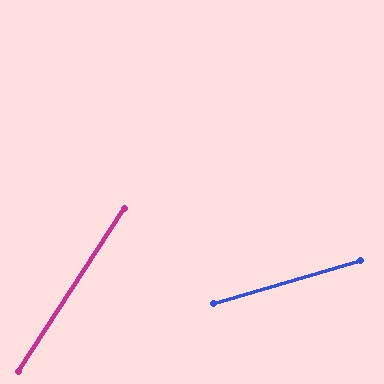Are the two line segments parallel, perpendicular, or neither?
Neither parallel nor perpendicular — they differ by about 41°.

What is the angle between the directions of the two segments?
Approximately 41 degrees.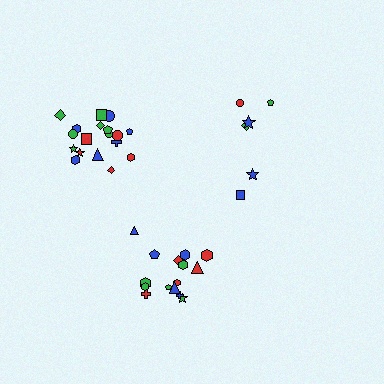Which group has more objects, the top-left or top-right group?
The top-left group.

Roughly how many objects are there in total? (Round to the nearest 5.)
Roughly 40 objects in total.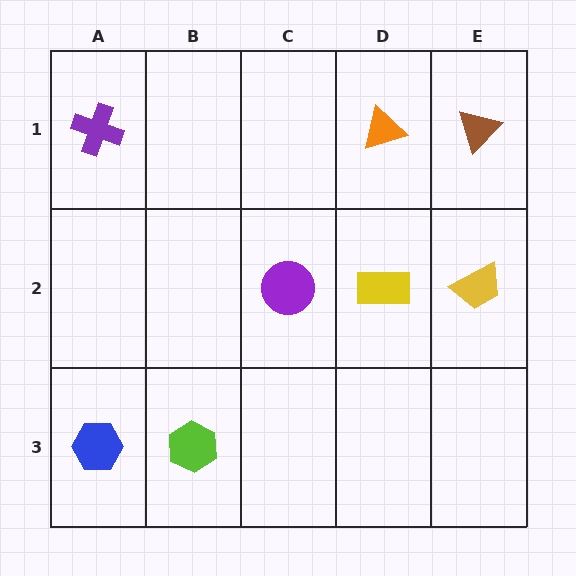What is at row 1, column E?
A brown triangle.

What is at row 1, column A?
A purple cross.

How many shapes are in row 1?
3 shapes.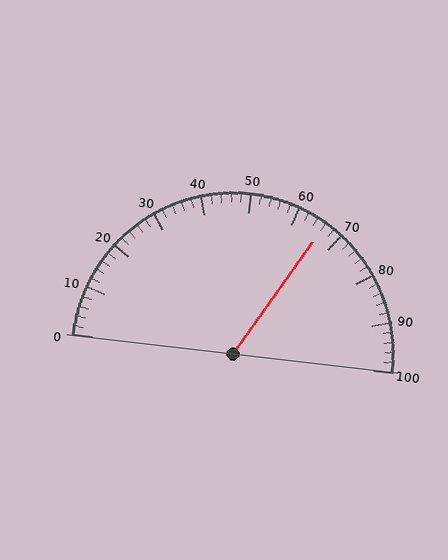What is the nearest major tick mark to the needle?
The nearest major tick mark is 70.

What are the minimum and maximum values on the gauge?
The gauge ranges from 0 to 100.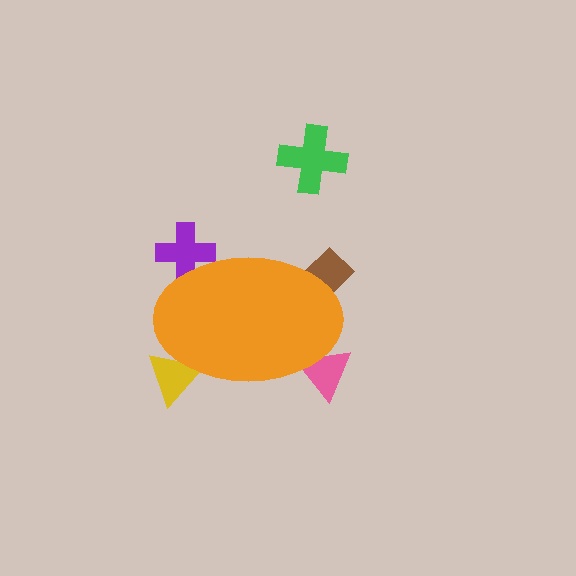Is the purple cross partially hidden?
Yes, the purple cross is partially hidden behind the orange ellipse.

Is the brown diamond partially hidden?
Yes, the brown diamond is partially hidden behind the orange ellipse.